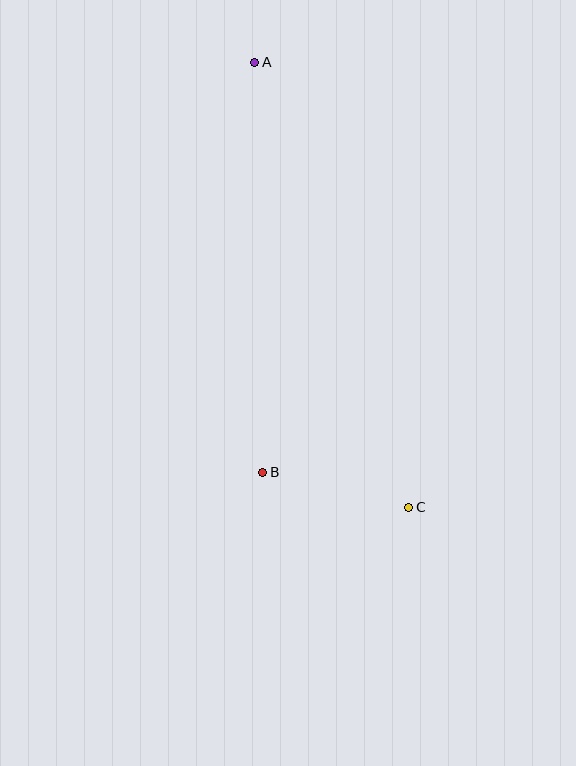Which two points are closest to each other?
Points B and C are closest to each other.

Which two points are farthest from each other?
Points A and C are farthest from each other.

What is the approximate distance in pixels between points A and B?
The distance between A and B is approximately 410 pixels.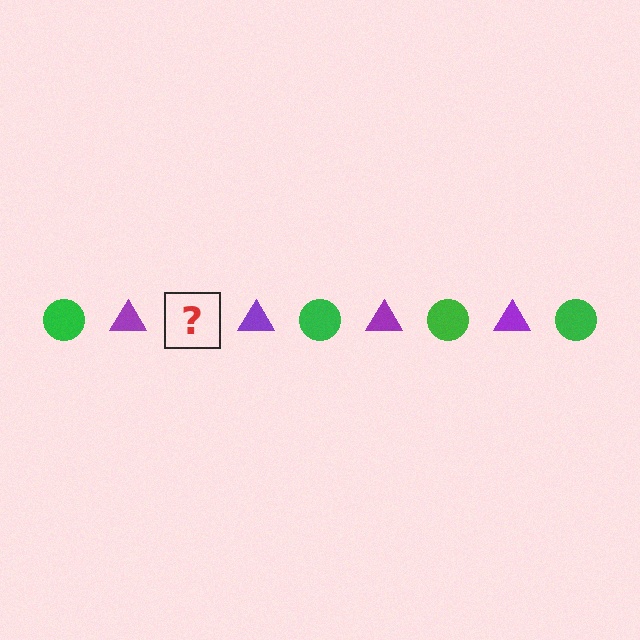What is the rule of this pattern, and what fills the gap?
The rule is that the pattern alternates between green circle and purple triangle. The gap should be filled with a green circle.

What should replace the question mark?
The question mark should be replaced with a green circle.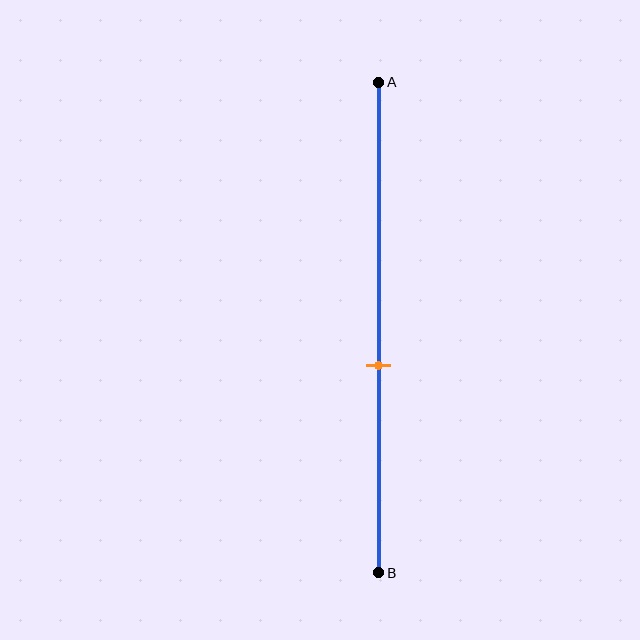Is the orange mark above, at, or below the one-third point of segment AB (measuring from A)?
The orange mark is below the one-third point of segment AB.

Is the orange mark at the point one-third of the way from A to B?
No, the mark is at about 60% from A, not at the 33% one-third point.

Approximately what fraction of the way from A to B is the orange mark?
The orange mark is approximately 60% of the way from A to B.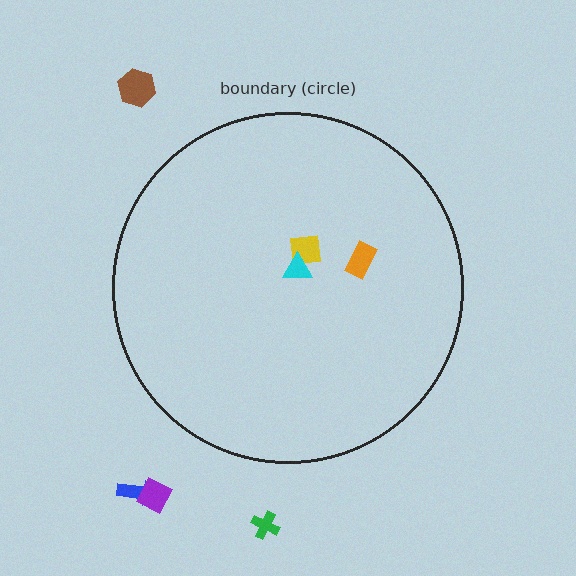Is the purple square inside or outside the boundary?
Outside.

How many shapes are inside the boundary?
3 inside, 4 outside.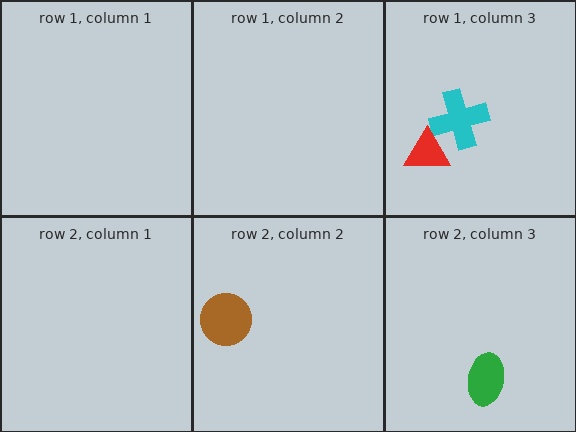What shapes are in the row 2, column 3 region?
The green ellipse.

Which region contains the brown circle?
The row 2, column 2 region.